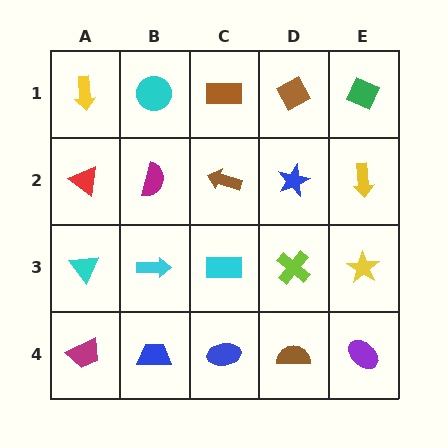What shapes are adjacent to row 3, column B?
A magenta semicircle (row 2, column B), a blue trapezoid (row 4, column B), a cyan triangle (row 3, column A), a cyan rectangle (row 3, column C).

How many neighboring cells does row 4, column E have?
2.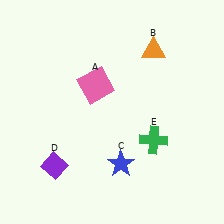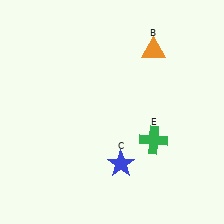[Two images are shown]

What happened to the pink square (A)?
The pink square (A) was removed in Image 2. It was in the top-left area of Image 1.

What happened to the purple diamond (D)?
The purple diamond (D) was removed in Image 2. It was in the bottom-left area of Image 1.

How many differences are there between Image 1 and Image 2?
There are 2 differences between the two images.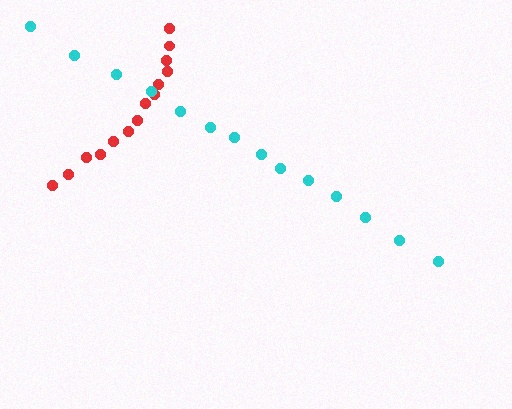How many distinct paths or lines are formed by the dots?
There are 2 distinct paths.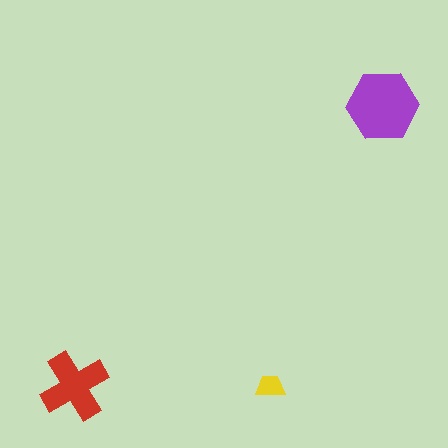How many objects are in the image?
There are 3 objects in the image.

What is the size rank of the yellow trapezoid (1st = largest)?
3rd.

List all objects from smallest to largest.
The yellow trapezoid, the red cross, the purple hexagon.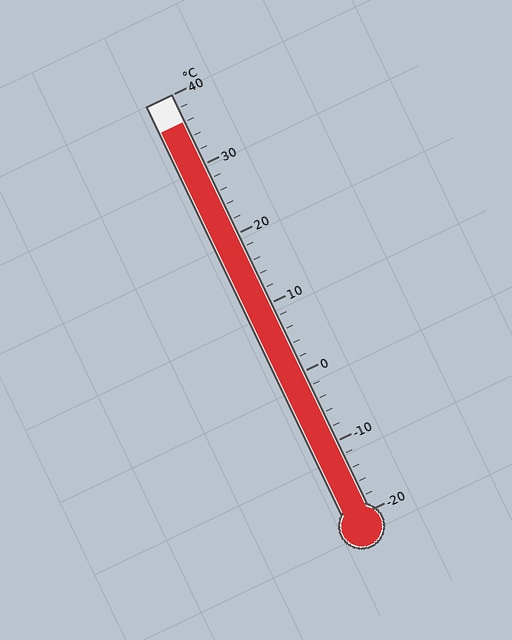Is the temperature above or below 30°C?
The temperature is above 30°C.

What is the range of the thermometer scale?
The thermometer scale ranges from -20°C to 40°C.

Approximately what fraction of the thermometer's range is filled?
The thermometer is filled to approximately 95% of its range.